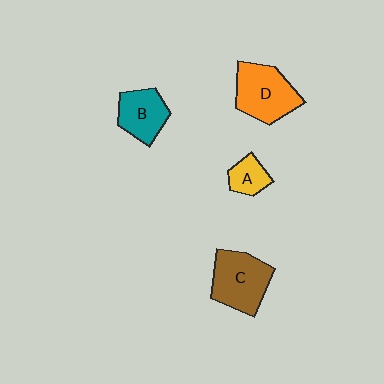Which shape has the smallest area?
Shape A (yellow).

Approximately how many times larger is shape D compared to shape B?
Approximately 1.4 times.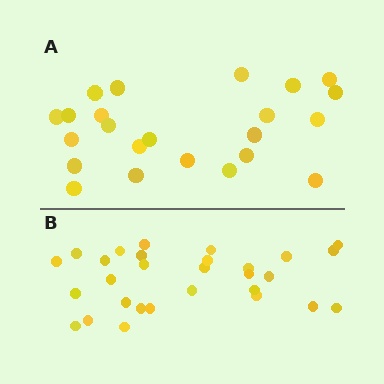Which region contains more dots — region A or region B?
Region B (the bottom region) has more dots.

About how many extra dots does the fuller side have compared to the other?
Region B has about 6 more dots than region A.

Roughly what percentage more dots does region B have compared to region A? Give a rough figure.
About 25% more.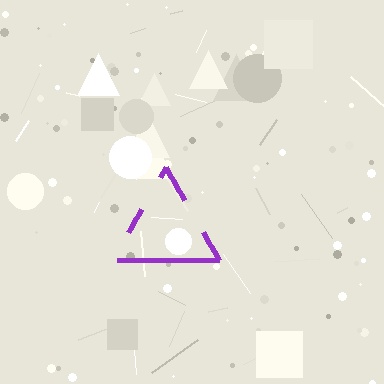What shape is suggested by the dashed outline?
The dashed outline suggests a triangle.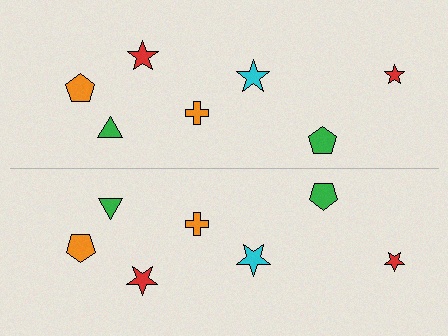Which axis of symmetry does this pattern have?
The pattern has a horizontal axis of symmetry running through the center of the image.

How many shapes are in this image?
There are 14 shapes in this image.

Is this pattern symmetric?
Yes, this pattern has bilateral (reflection) symmetry.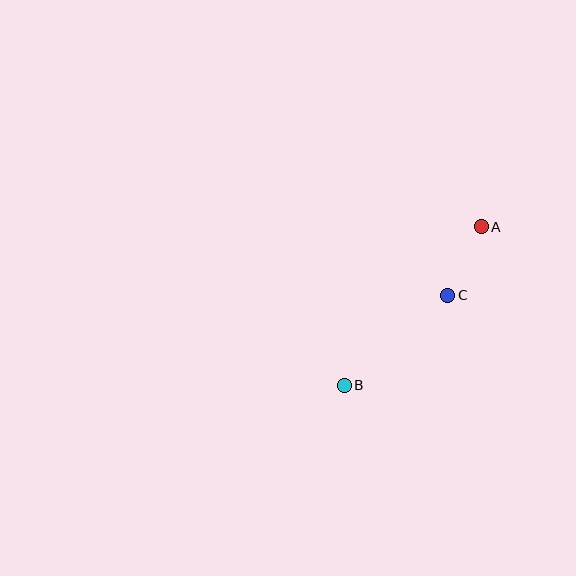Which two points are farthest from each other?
Points A and B are farthest from each other.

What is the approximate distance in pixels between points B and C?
The distance between B and C is approximately 137 pixels.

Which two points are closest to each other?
Points A and C are closest to each other.